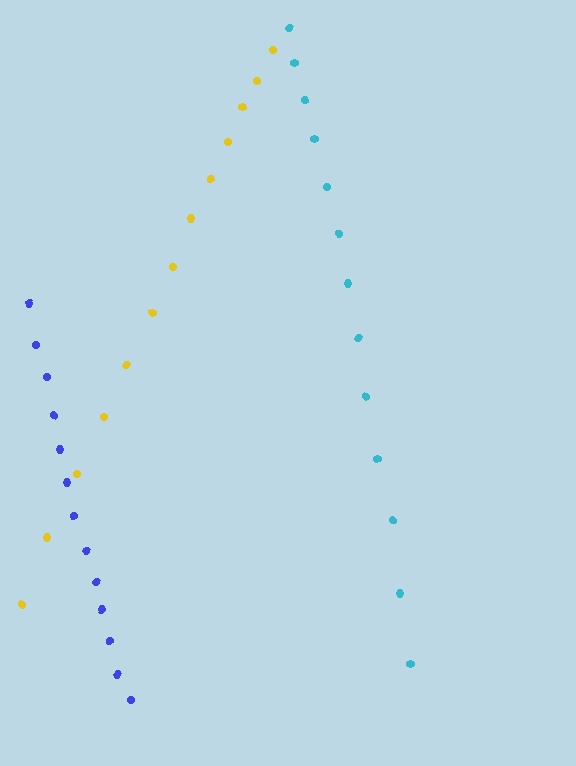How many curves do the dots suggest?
There are 3 distinct paths.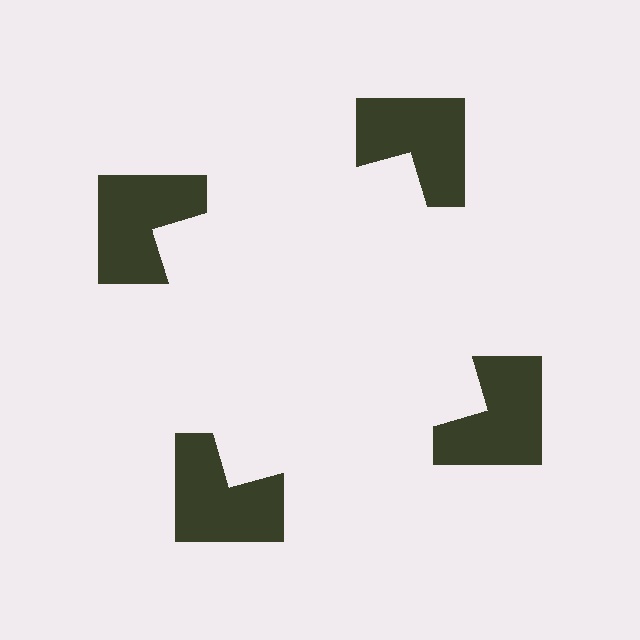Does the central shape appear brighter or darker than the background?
It typically appears slightly brighter than the background, even though no actual brightness change is drawn.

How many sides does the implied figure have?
4 sides.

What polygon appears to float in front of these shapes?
An illusory square — its edges are inferred from the aligned wedge cuts in the notched squares, not physically drawn.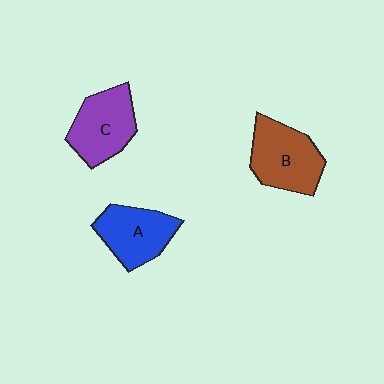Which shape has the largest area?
Shape B (brown).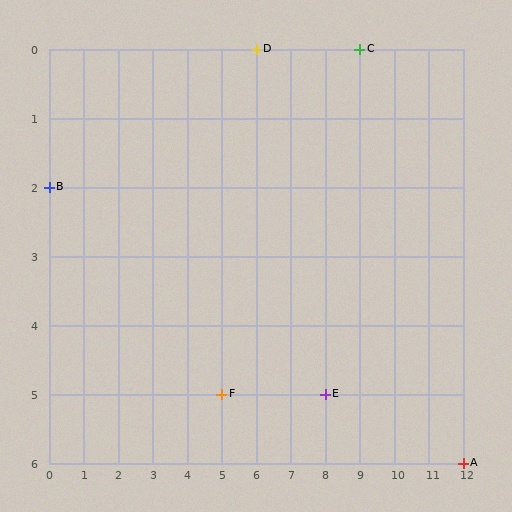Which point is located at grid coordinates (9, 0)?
Point C is at (9, 0).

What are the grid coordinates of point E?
Point E is at grid coordinates (8, 5).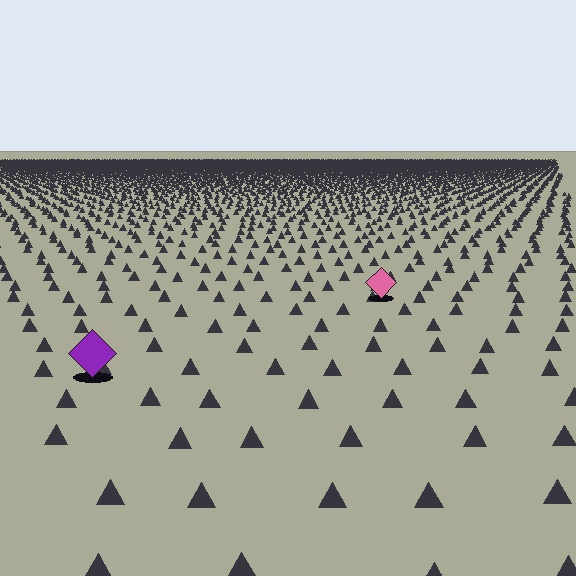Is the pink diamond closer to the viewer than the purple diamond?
No. The purple diamond is closer — you can tell from the texture gradient: the ground texture is coarser near it.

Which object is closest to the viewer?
The purple diamond is closest. The texture marks near it are larger and more spread out.